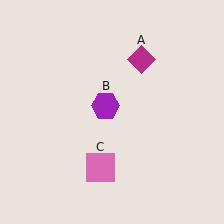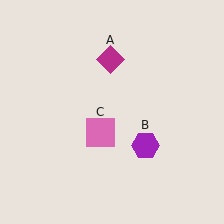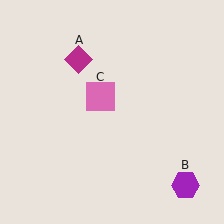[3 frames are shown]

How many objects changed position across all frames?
3 objects changed position: magenta diamond (object A), purple hexagon (object B), pink square (object C).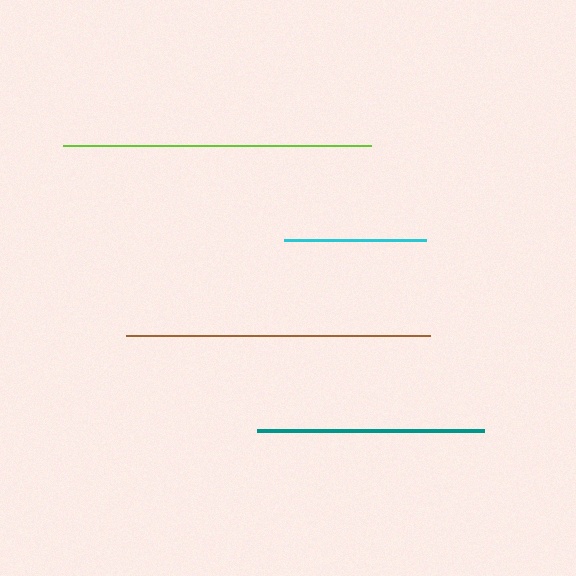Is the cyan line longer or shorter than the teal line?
The teal line is longer than the cyan line.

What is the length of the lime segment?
The lime segment is approximately 308 pixels long.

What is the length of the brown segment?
The brown segment is approximately 303 pixels long.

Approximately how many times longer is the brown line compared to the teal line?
The brown line is approximately 1.3 times the length of the teal line.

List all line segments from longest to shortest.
From longest to shortest: lime, brown, teal, cyan.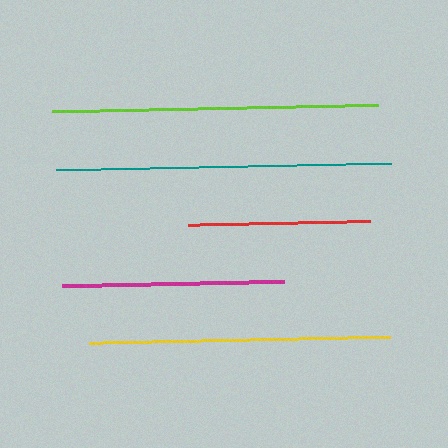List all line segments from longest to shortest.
From longest to shortest: teal, lime, yellow, magenta, red.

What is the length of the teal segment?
The teal segment is approximately 334 pixels long.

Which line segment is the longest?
The teal line is the longest at approximately 334 pixels.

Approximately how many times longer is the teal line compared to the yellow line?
The teal line is approximately 1.1 times the length of the yellow line.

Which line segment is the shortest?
The red line is the shortest at approximately 182 pixels.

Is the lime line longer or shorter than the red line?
The lime line is longer than the red line.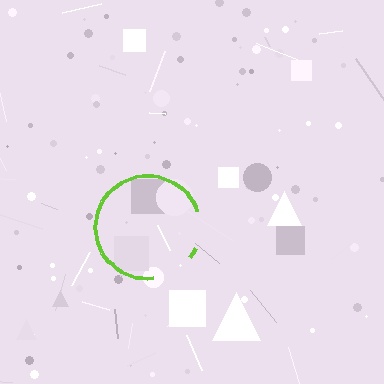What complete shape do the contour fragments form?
The contour fragments form a circle.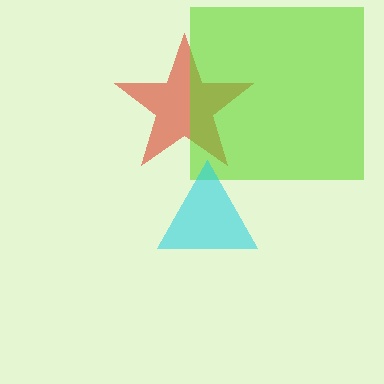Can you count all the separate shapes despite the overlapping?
Yes, there are 3 separate shapes.